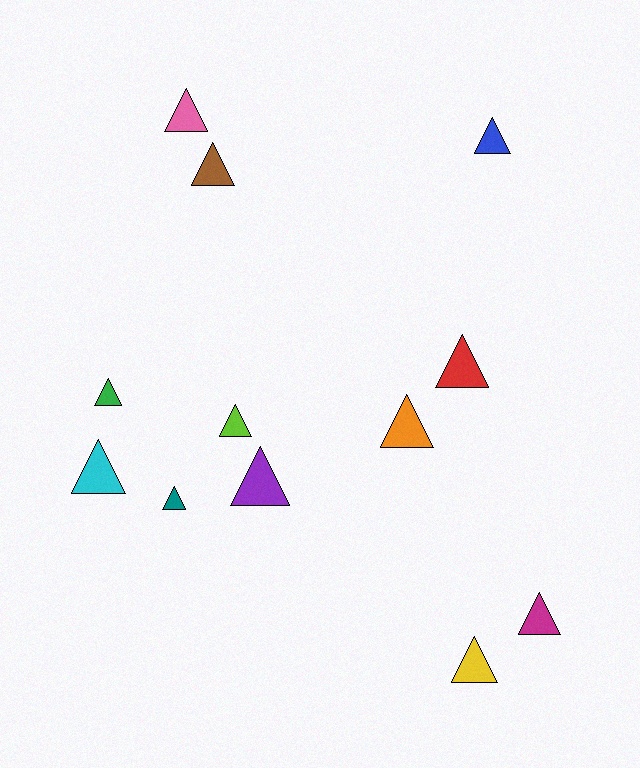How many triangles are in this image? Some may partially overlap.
There are 12 triangles.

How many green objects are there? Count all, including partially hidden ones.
There is 1 green object.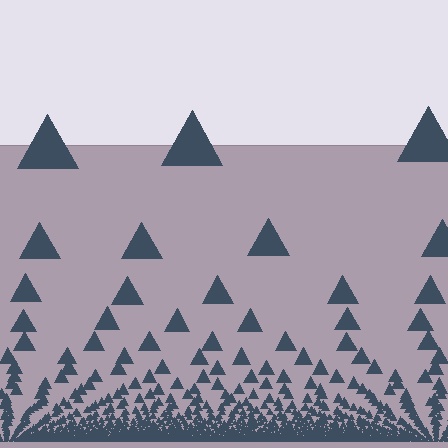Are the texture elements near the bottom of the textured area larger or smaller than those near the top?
Smaller. The gradient is inverted — elements near the bottom are smaller and denser.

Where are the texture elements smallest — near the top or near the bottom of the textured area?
Near the bottom.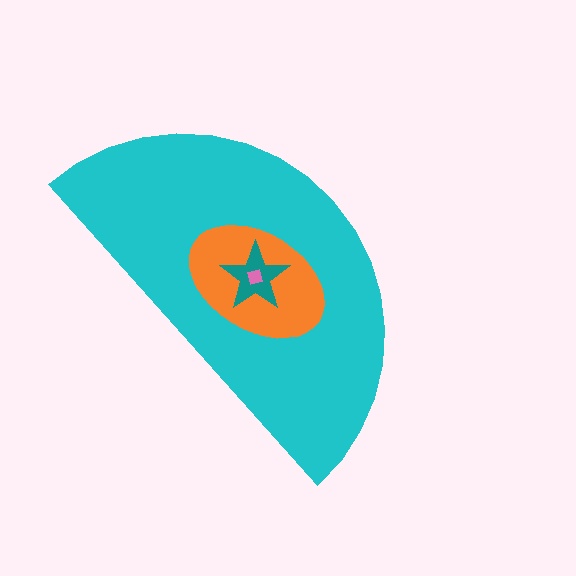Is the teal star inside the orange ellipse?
Yes.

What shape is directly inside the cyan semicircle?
The orange ellipse.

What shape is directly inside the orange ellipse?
The teal star.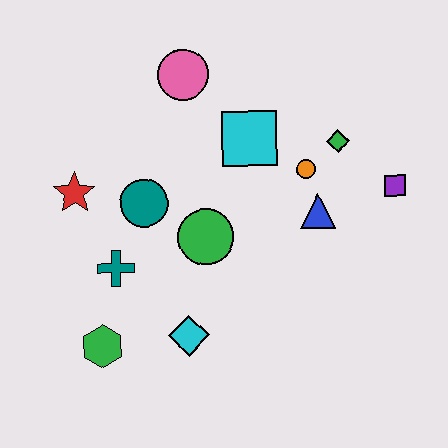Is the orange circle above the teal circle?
Yes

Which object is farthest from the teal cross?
The purple square is farthest from the teal cross.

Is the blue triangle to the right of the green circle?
Yes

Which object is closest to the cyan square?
The orange circle is closest to the cyan square.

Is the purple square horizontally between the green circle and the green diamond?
No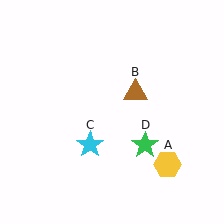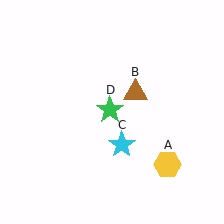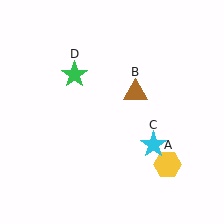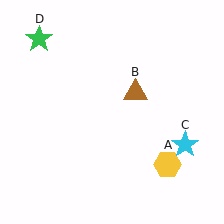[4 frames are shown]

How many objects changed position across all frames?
2 objects changed position: cyan star (object C), green star (object D).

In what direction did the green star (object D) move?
The green star (object D) moved up and to the left.